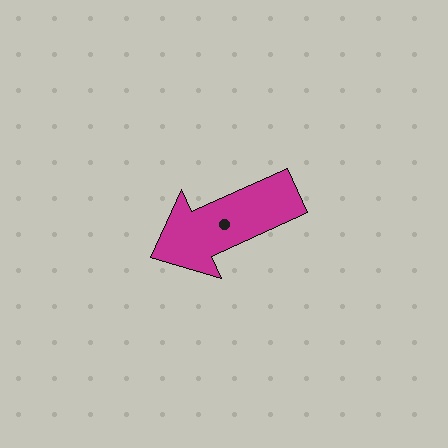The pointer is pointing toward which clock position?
Roughly 8 o'clock.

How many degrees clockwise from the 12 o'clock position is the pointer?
Approximately 246 degrees.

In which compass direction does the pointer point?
Southwest.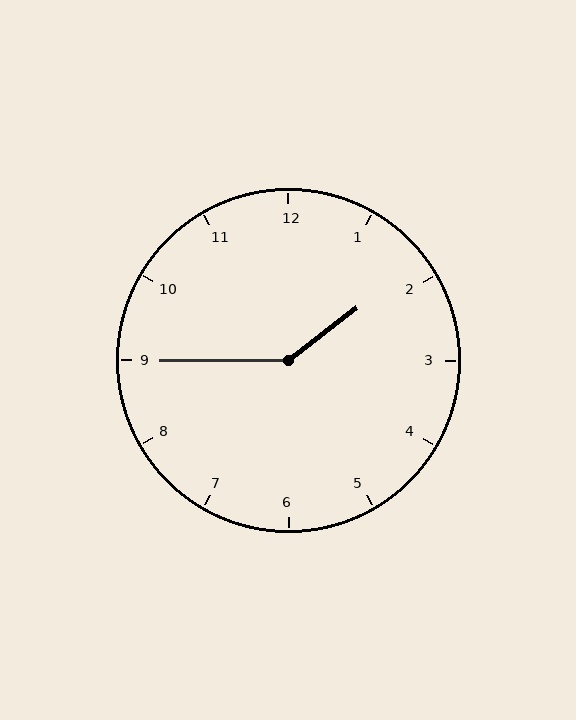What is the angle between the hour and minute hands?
Approximately 142 degrees.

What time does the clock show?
1:45.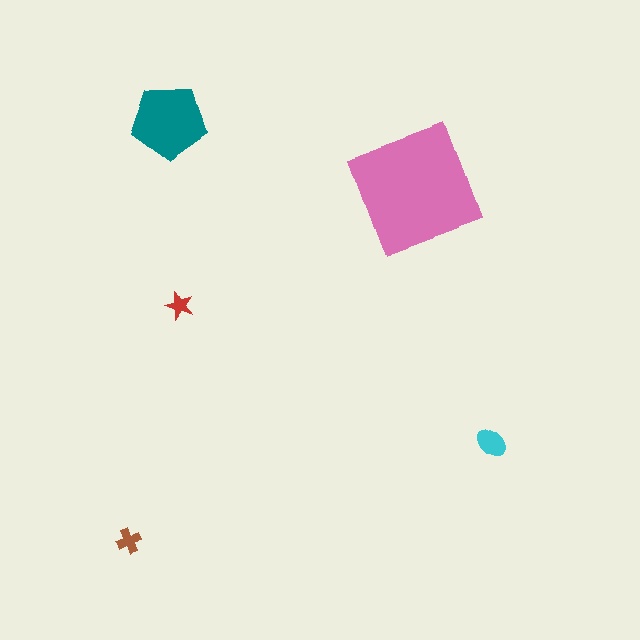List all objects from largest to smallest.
The pink square, the teal pentagon, the cyan ellipse, the brown cross, the red star.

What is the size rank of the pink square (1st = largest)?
1st.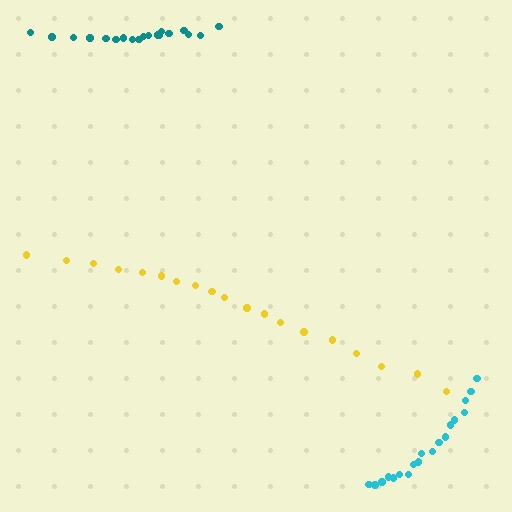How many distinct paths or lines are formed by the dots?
There are 3 distinct paths.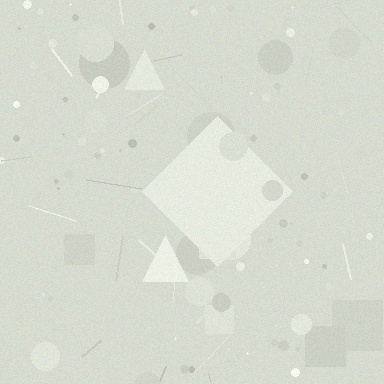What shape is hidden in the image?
A diamond is hidden in the image.